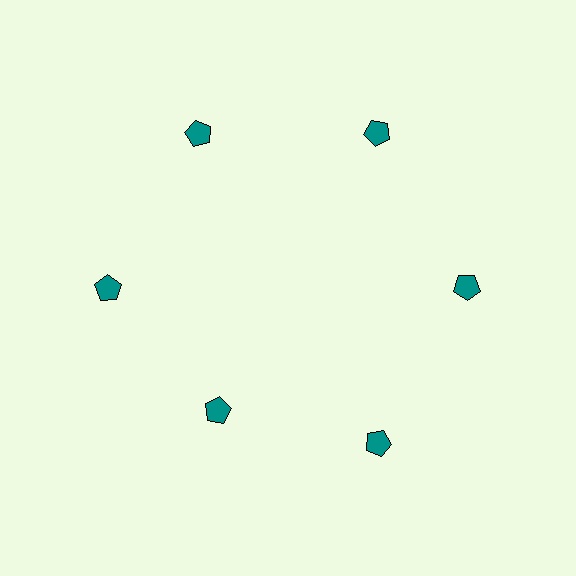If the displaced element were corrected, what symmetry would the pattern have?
It would have 6-fold rotational symmetry — the pattern would map onto itself every 60 degrees.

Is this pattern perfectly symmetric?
No. The 6 teal pentagons are arranged in a ring, but one element near the 7 o'clock position is pulled inward toward the center, breaking the 6-fold rotational symmetry.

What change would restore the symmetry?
The symmetry would be restored by moving it outward, back onto the ring so that all 6 pentagons sit at equal angles and equal distance from the center.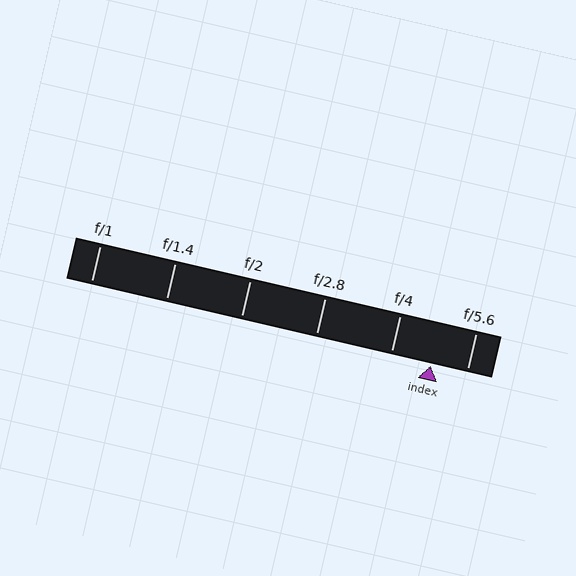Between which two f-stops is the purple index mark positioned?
The index mark is between f/4 and f/5.6.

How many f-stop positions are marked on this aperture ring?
There are 6 f-stop positions marked.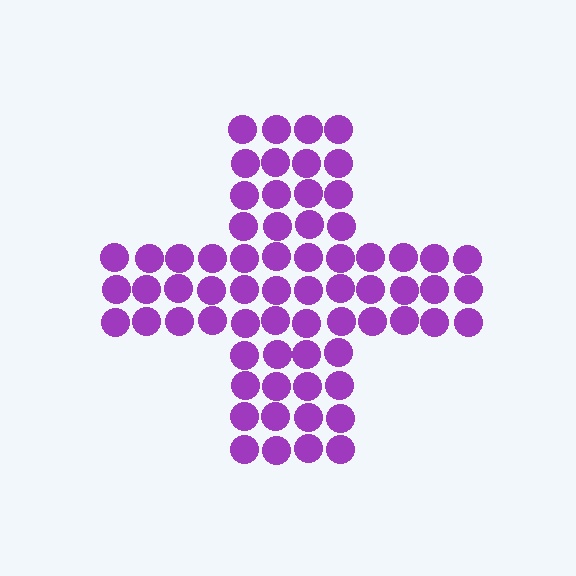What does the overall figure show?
The overall figure shows a cross.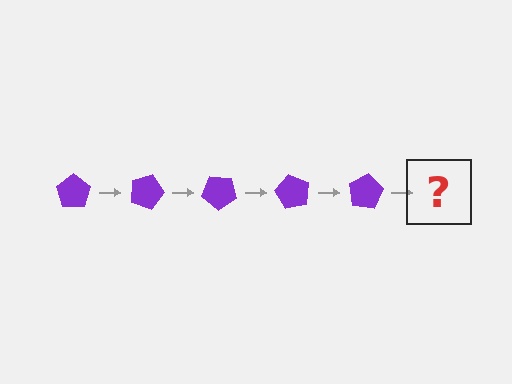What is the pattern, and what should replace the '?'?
The pattern is that the pentagon rotates 20 degrees each step. The '?' should be a purple pentagon rotated 100 degrees.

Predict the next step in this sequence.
The next step is a purple pentagon rotated 100 degrees.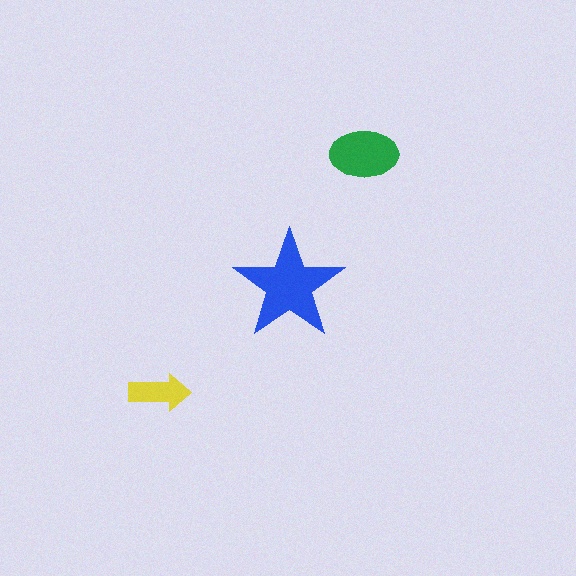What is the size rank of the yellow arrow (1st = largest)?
3rd.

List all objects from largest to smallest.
The blue star, the green ellipse, the yellow arrow.